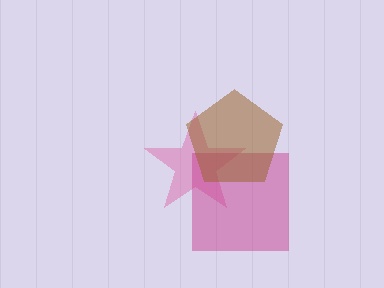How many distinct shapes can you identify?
There are 3 distinct shapes: a pink star, a magenta square, a brown pentagon.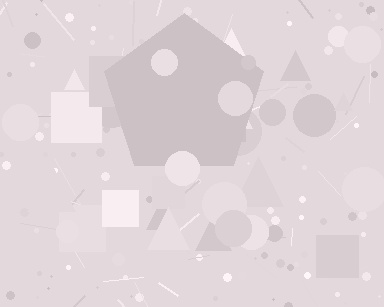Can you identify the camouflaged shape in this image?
The camouflaged shape is a pentagon.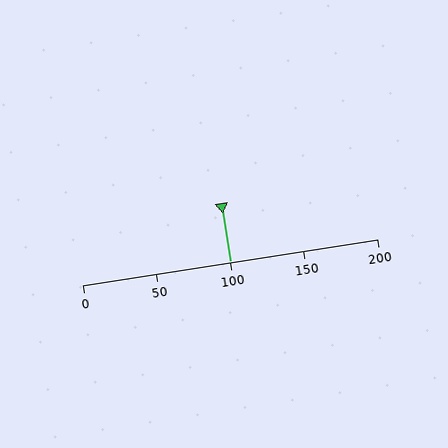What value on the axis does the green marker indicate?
The marker indicates approximately 100.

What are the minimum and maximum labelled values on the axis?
The axis runs from 0 to 200.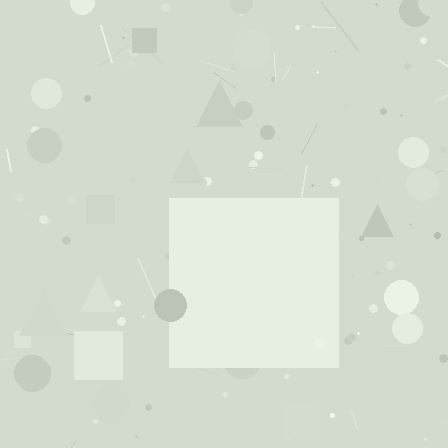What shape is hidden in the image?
A square is hidden in the image.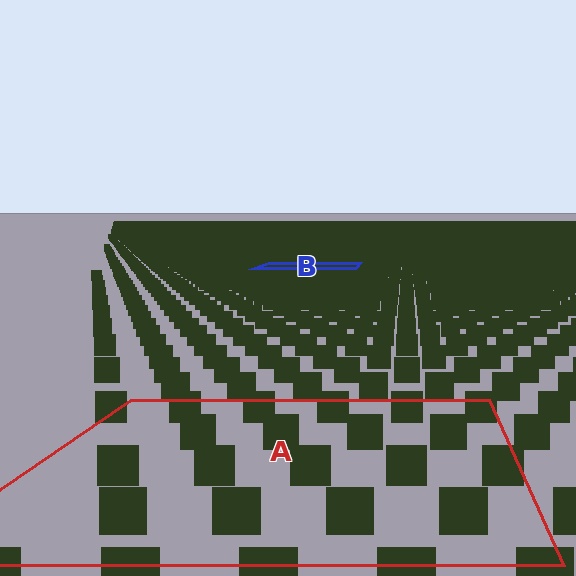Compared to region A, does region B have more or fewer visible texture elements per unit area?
Region B has more texture elements per unit area — they are packed more densely because it is farther away.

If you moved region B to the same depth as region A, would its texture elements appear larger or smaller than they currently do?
They would appear larger. At a closer depth, the same texture elements are projected at a bigger on-screen size.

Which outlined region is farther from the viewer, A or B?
Region B is farther from the viewer — the texture elements inside it appear smaller and more densely packed.